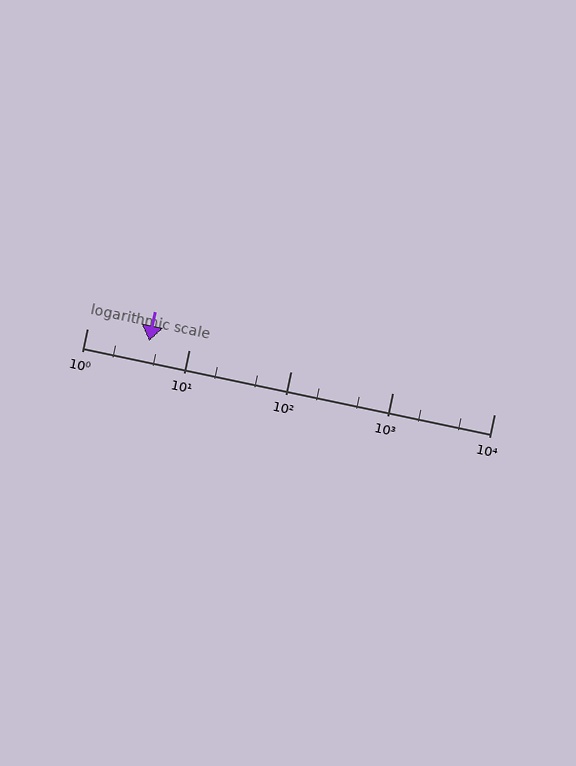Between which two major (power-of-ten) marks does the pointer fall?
The pointer is between 1 and 10.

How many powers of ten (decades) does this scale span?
The scale spans 4 decades, from 1 to 10000.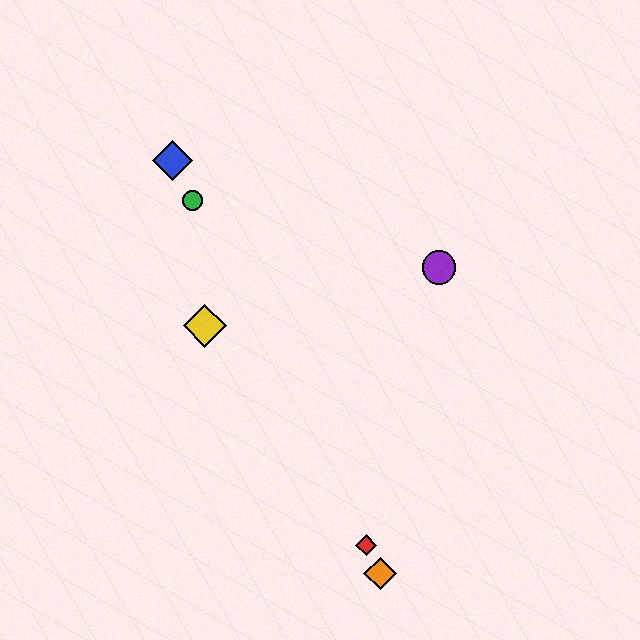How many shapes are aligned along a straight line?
4 shapes (the red diamond, the blue diamond, the green circle, the orange diamond) are aligned along a straight line.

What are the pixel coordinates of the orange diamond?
The orange diamond is at (380, 574).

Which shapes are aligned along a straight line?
The red diamond, the blue diamond, the green circle, the orange diamond are aligned along a straight line.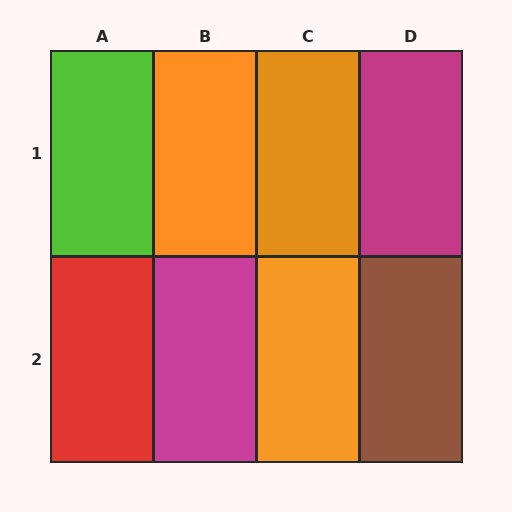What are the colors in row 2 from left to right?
Red, magenta, orange, brown.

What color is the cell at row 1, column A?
Lime.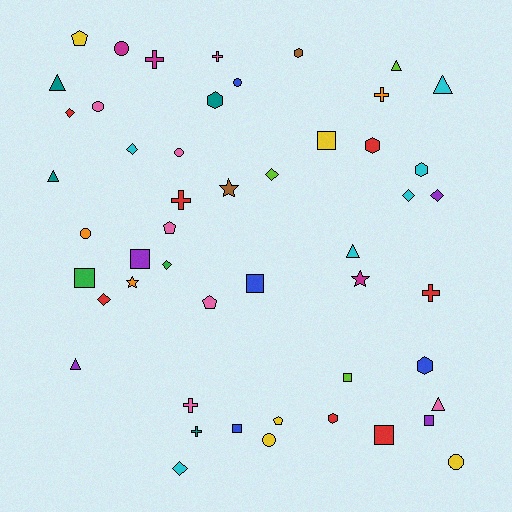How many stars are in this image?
There are 3 stars.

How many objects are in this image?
There are 50 objects.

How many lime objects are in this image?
There are 3 lime objects.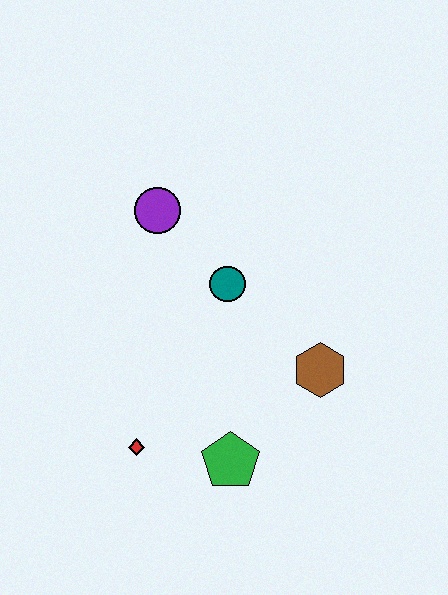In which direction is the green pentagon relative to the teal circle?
The green pentagon is below the teal circle.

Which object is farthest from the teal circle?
The red diamond is farthest from the teal circle.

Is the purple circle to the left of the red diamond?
No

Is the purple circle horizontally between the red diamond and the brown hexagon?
Yes